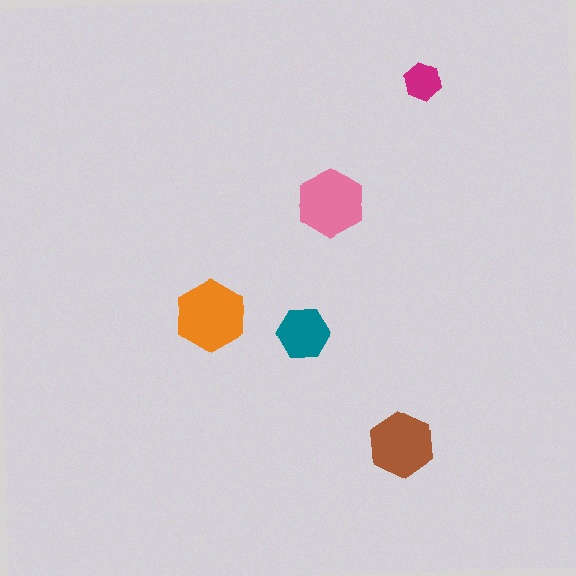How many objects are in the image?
There are 5 objects in the image.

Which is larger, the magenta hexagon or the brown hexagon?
The brown one.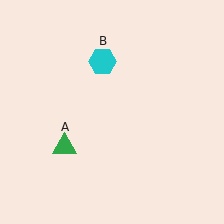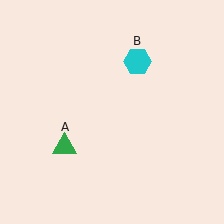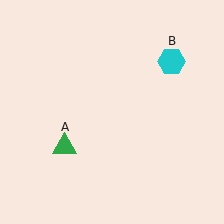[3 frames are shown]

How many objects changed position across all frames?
1 object changed position: cyan hexagon (object B).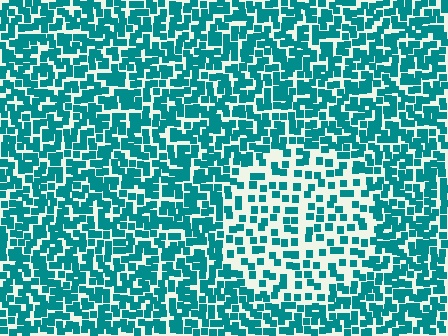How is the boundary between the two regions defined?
The boundary is defined by a change in element density (approximately 2.0x ratio). All elements are the same color, size, and shape.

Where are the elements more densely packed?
The elements are more densely packed outside the circle boundary.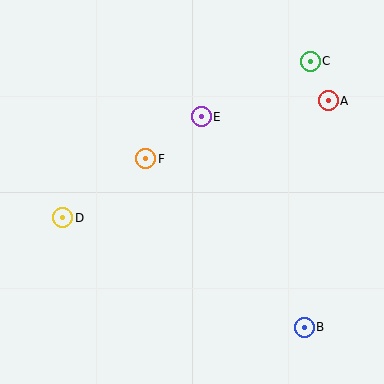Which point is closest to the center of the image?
Point F at (146, 159) is closest to the center.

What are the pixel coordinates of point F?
Point F is at (146, 159).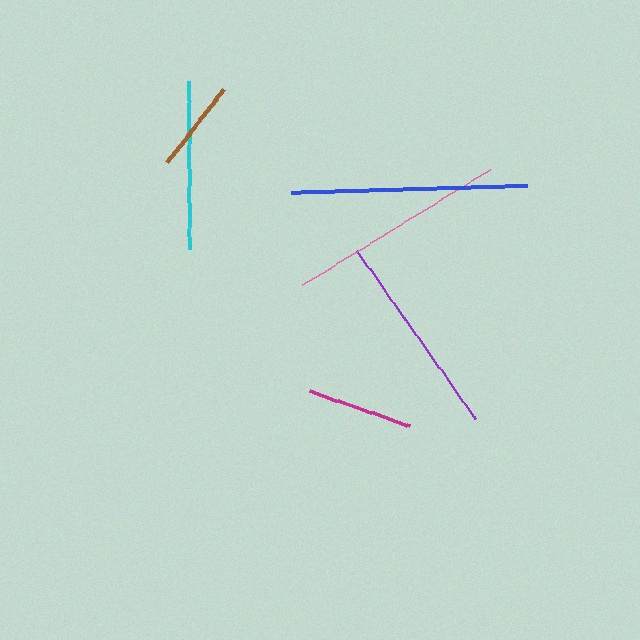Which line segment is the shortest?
The brown line is the shortest at approximately 93 pixels.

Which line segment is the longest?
The blue line is the longest at approximately 236 pixels.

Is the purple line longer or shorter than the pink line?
The pink line is longer than the purple line.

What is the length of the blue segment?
The blue segment is approximately 236 pixels long.